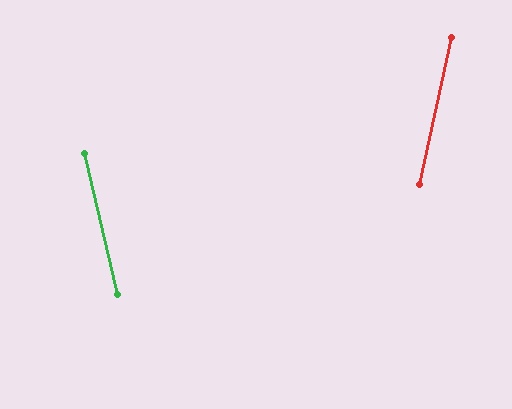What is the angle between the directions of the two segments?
Approximately 25 degrees.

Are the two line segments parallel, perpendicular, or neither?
Neither parallel nor perpendicular — they differ by about 25°.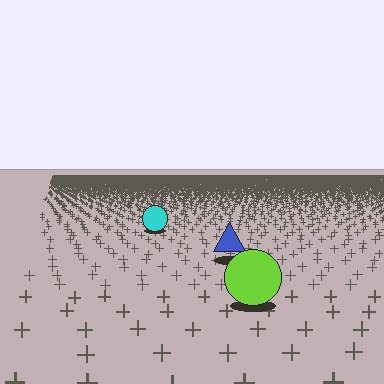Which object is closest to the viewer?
The lime circle is closest. The texture marks near it are larger and more spread out.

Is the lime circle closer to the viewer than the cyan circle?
Yes. The lime circle is closer — you can tell from the texture gradient: the ground texture is coarser near it.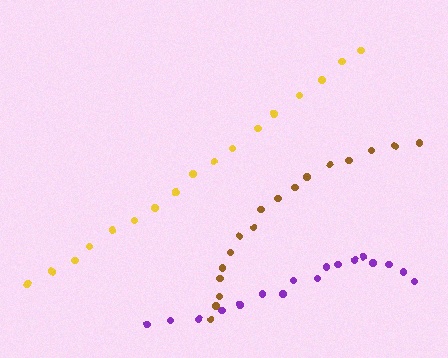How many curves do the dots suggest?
There are 3 distinct paths.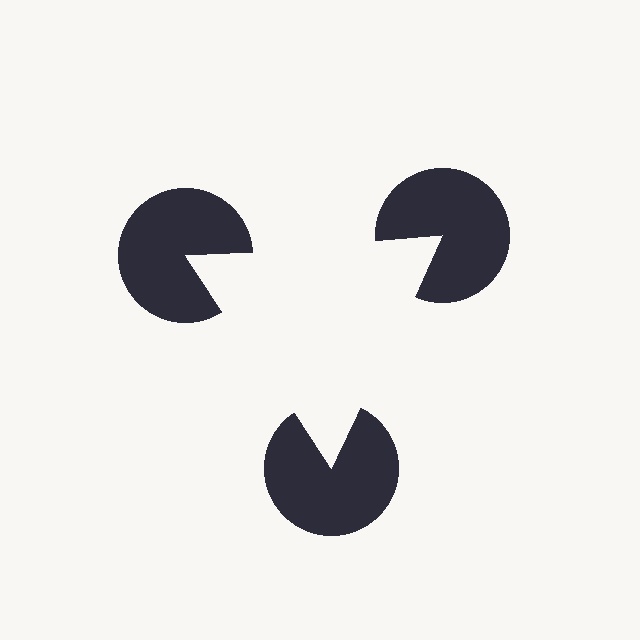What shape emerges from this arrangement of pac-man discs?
An illusory triangle — its edges are inferred from the aligned wedge cuts in the pac-man discs, not physically drawn.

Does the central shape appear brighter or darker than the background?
It typically appears slightly brighter than the background, even though no actual brightness change is drawn.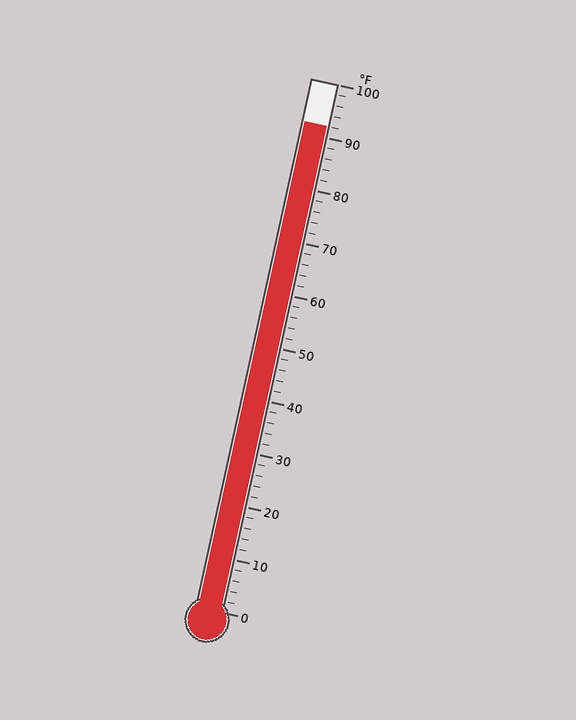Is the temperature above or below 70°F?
The temperature is above 70°F.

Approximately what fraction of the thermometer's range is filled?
The thermometer is filled to approximately 90% of its range.